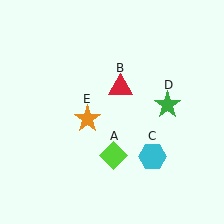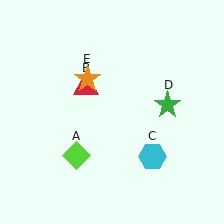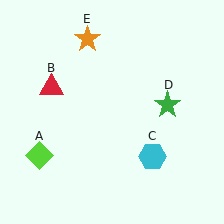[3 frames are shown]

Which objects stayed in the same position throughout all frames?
Cyan hexagon (object C) and green star (object D) remained stationary.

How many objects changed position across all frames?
3 objects changed position: lime diamond (object A), red triangle (object B), orange star (object E).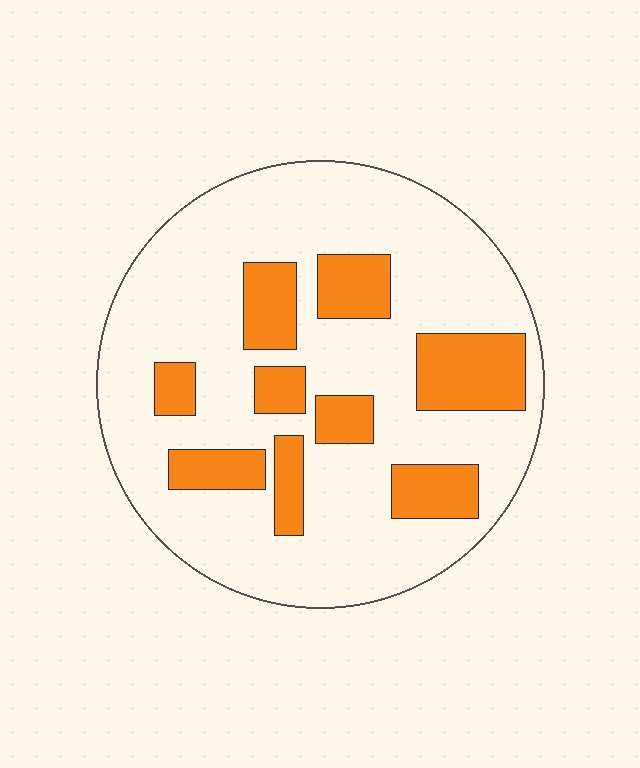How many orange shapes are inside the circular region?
9.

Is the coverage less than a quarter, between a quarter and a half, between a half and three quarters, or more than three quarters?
Less than a quarter.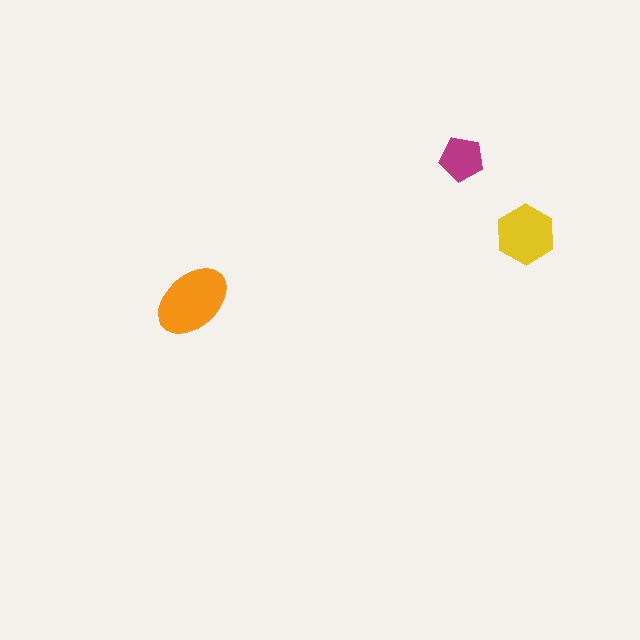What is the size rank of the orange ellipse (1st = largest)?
1st.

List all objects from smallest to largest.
The magenta pentagon, the yellow hexagon, the orange ellipse.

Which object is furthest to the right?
The yellow hexagon is rightmost.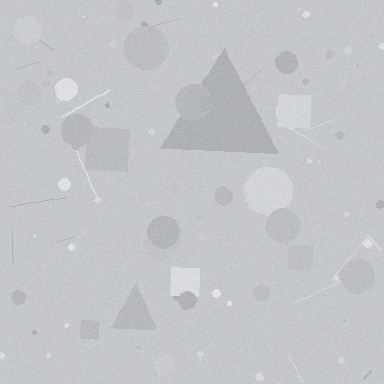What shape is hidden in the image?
A triangle is hidden in the image.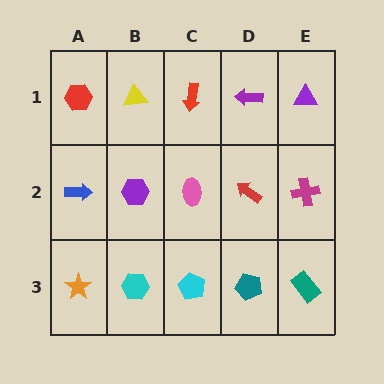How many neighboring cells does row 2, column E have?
3.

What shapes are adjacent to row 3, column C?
A pink ellipse (row 2, column C), a cyan hexagon (row 3, column B), a teal pentagon (row 3, column D).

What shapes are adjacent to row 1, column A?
A blue arrow (row 2, column A), a yellow triangle (row 1, column B).